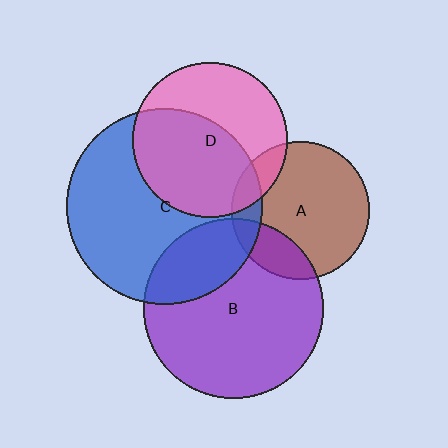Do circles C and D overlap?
Yes.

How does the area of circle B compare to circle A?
Approximately 1.7 times.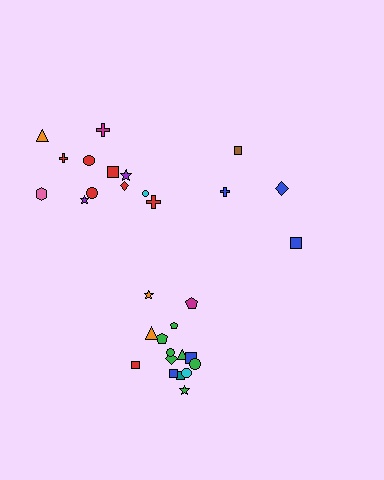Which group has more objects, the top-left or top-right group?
The top-left group.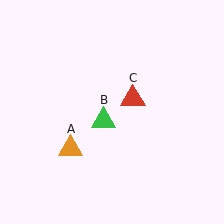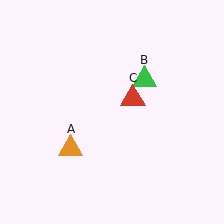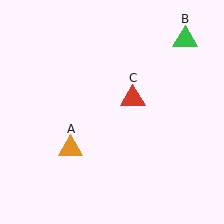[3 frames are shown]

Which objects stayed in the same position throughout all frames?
Orange triangle (object A) and red triangle (object C) remained stationary.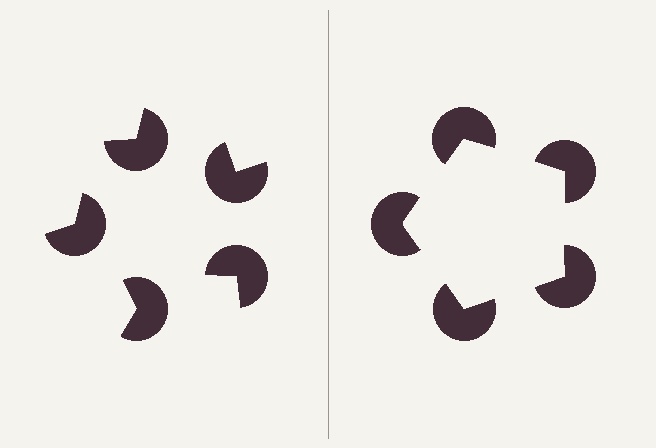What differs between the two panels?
The pac-man discs are positioned identically on both sides; only the wedge orientations differ. On the right they align to a pentagon; on the left they are misaligned.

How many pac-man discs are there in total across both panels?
10 — 5 on each side.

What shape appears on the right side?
An illusory pentagon.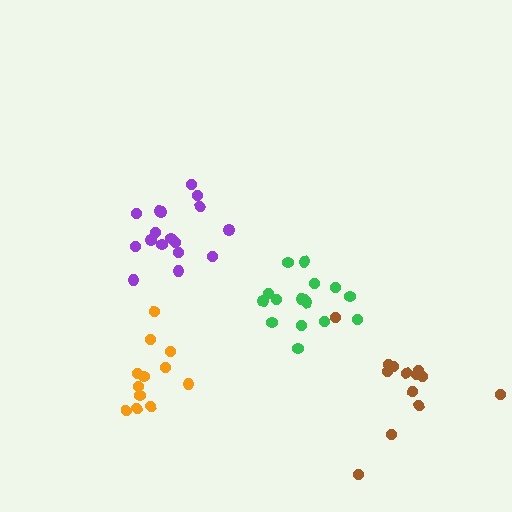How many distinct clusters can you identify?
There are 4 distinct clusters.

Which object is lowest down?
The brown cluster is bottommost.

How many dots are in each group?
Group 1: 16 dots, Group 2: 17 dots, Group 3: 12 dots, Group 4: 13 dots (58 total).